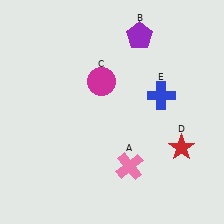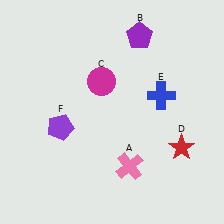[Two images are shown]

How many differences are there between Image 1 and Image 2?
There is 1 difference between the two images.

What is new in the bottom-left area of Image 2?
A purple pentagon (F) was added in the bottom-left area of Image 2.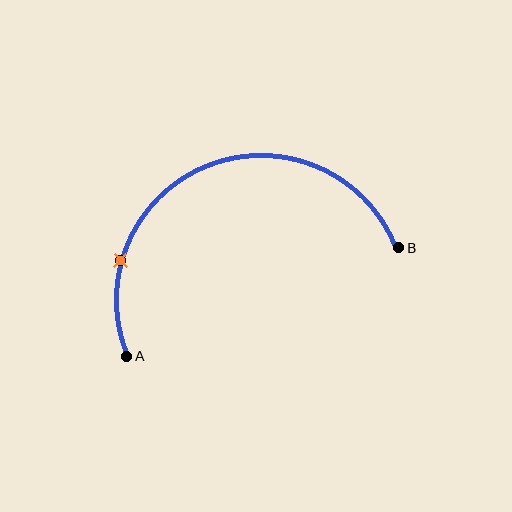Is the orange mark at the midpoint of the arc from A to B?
No. The orange mark lies on the arc but is closer to endpoint A. The arc midpoint would be at the point on the curve equidistant along the arc from both A and B.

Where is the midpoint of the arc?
The arc midpoint is the point on the curve farthest from the straight line joining A and B. It sits above that line.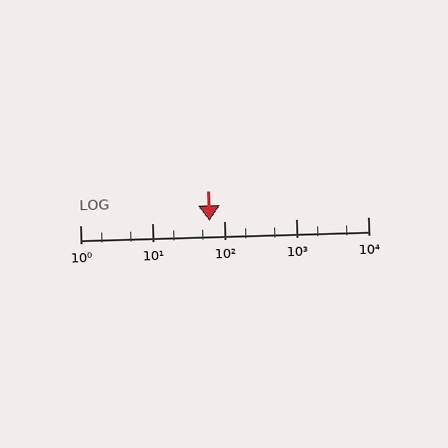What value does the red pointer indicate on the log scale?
The pointer indicates approximately 63.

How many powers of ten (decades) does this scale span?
The scale spans 4 decades, from 1 to 10000.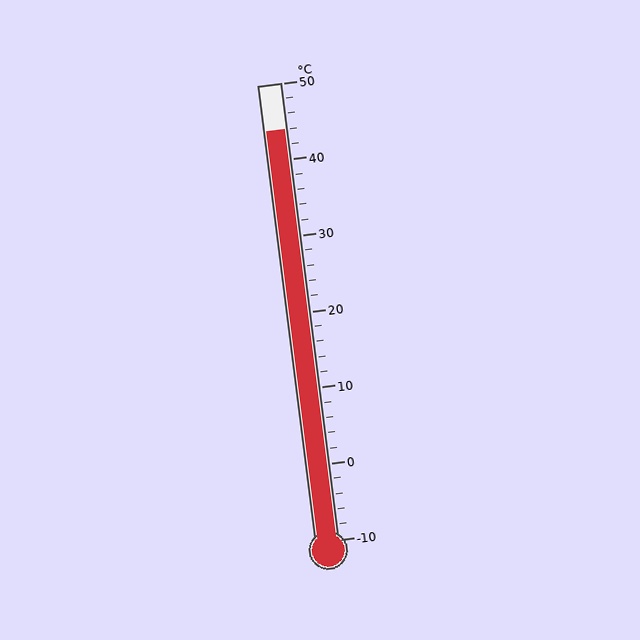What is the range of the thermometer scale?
The thermometer scale ranges from -10°C to 50°C.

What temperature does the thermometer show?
The thermometer shows approximately 44°C.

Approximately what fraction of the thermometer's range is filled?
The thermometer is filled to approximately 90% of its range.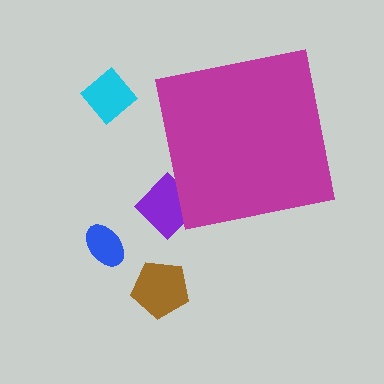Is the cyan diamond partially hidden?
No, the cyan diamond is fully visible.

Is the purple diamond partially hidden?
Yes, the purple diamond is partially hidden behind the magenta square.